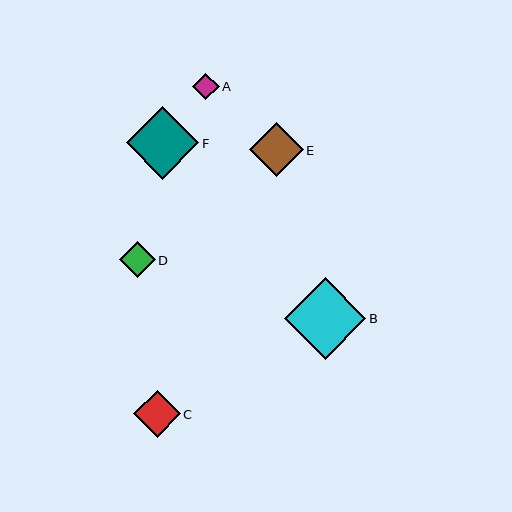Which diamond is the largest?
Diamond B is the largest with a size of approximately 81 pixels.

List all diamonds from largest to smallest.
From largest to smallest: B, F, E, C, D, A.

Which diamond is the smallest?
Diamond A is the smallest with a size of approximately 26 pixels.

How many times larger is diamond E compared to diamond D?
Diamond E is approximately 1.5 times the size of diamond D.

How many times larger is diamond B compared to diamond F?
Diamond B is approximately 1.1 times the size of diamond F.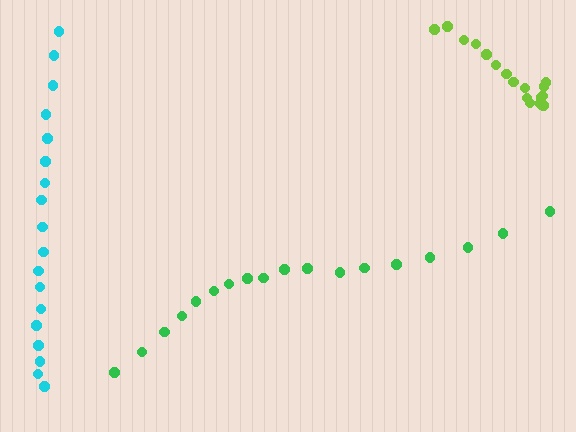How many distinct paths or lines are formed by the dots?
There are 3 distinct paths.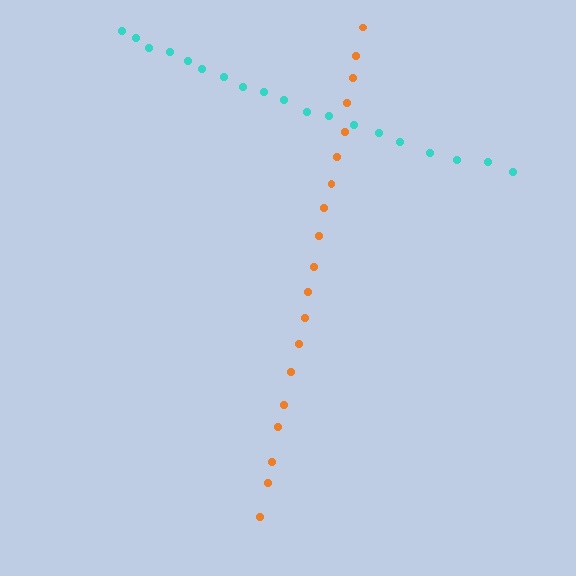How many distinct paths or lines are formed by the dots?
There are 2 distinct paths.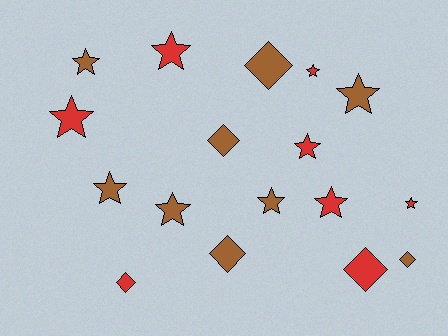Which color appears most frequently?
Brown, with 9 objects.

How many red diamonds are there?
There are 2 red diamonds.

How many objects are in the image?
There are 17 objects.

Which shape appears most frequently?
Star, with 11 objects.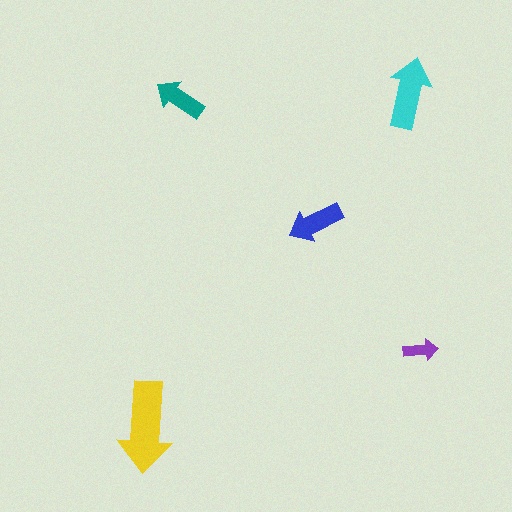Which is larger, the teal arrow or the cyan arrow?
The cyan one.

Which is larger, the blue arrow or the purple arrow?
The blue one.